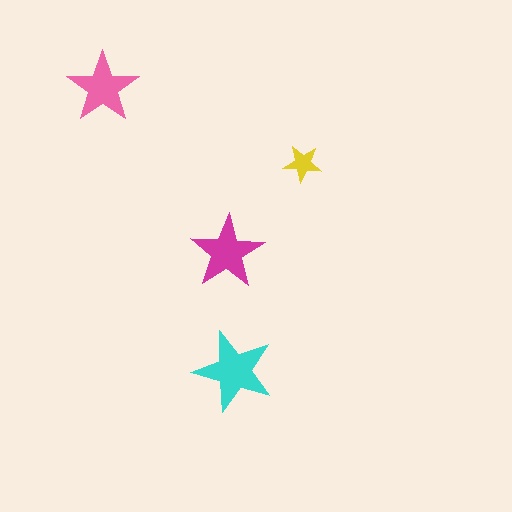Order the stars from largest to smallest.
the cyan one, the magenta one, the pink one, the yellow one.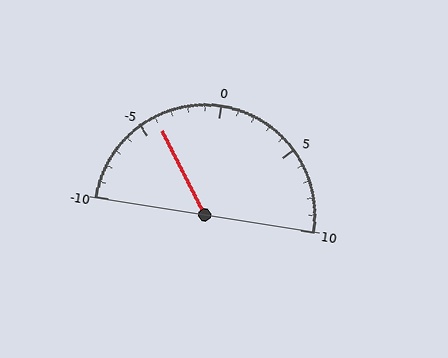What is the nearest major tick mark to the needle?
The nearest major tick mark is -5.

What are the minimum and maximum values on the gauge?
The gauge ranges from -10 to 10.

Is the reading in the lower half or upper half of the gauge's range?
The reading is in the lower half of the range (-10 to 10).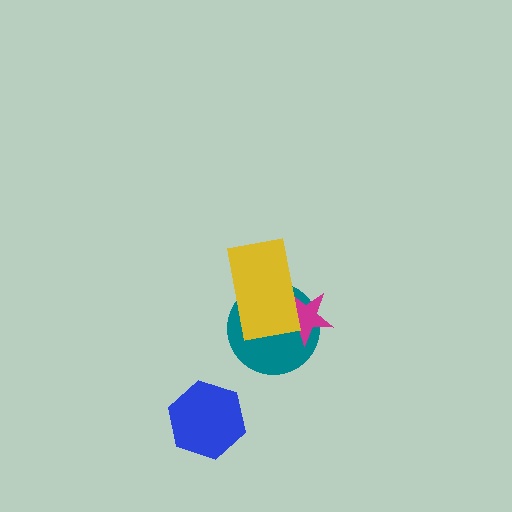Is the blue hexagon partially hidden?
No, no other shape covers it.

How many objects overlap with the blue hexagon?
0 objects overlap with the blue hexagon.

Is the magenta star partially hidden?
Yes, it is partially covered by another shape.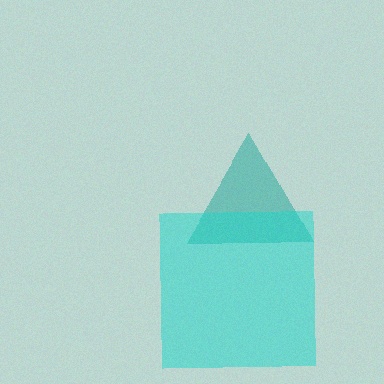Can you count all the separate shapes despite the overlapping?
Yes, there are 2 separate shapes.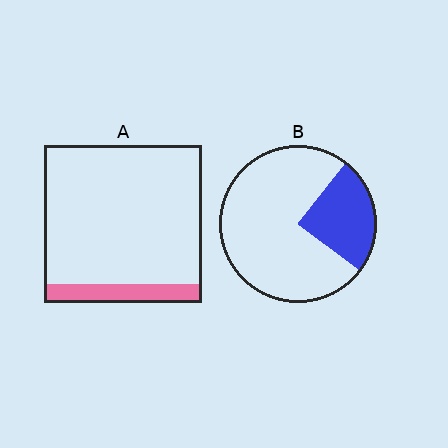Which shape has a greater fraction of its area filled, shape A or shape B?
Shape B.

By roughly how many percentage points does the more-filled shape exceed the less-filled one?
By roughly 15 percentage points (B over A).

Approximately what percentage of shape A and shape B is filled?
A is approximately 10% and B is approximately 25%.